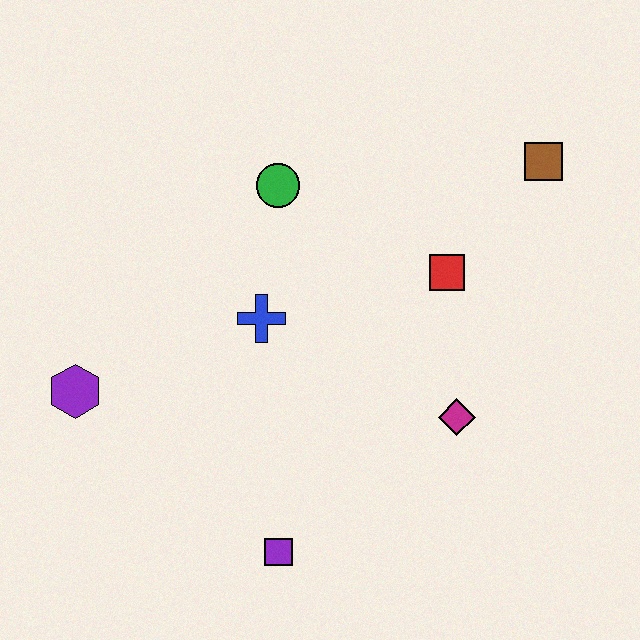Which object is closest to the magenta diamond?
The red square is closest to the magenta diamond.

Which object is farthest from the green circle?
The purple square is farthest from the green circle.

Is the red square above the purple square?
Yes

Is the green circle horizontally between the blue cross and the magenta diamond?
Yes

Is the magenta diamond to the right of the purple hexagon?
Yes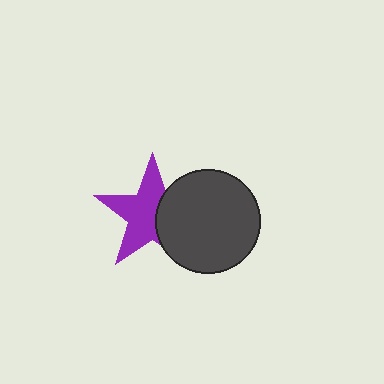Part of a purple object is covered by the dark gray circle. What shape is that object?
It is a star.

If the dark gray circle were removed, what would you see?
You would see the complete purple star.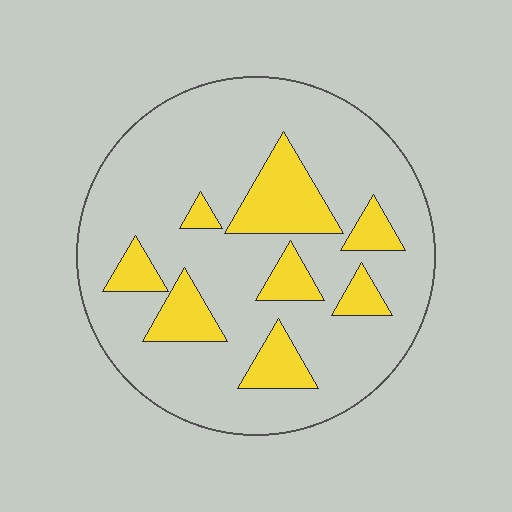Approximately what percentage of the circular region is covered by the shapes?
Approximately 20%.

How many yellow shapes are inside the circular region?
8.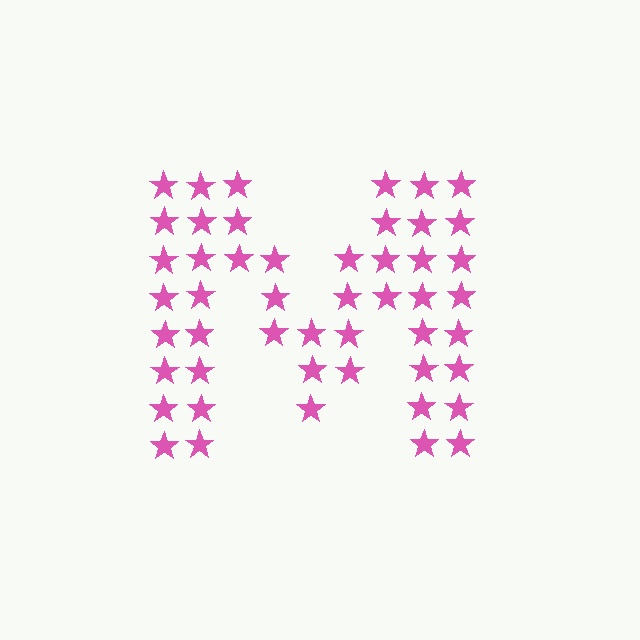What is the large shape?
The large shape is the letter M.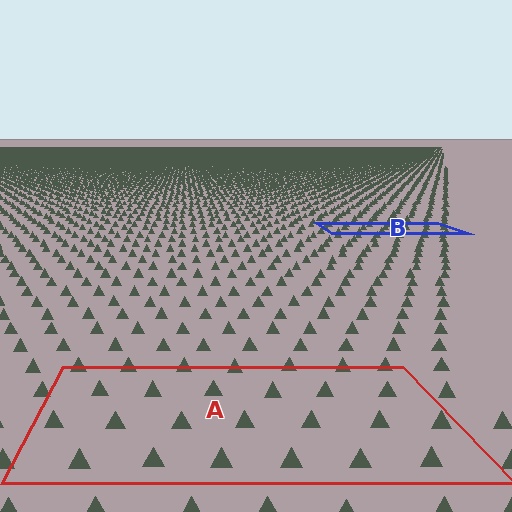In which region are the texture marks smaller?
The texture marks are smaller in region B, because it is farther away.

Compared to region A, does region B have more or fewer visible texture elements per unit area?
Region B has more texture elements per unit area — they are packed more densely because it is farther away.